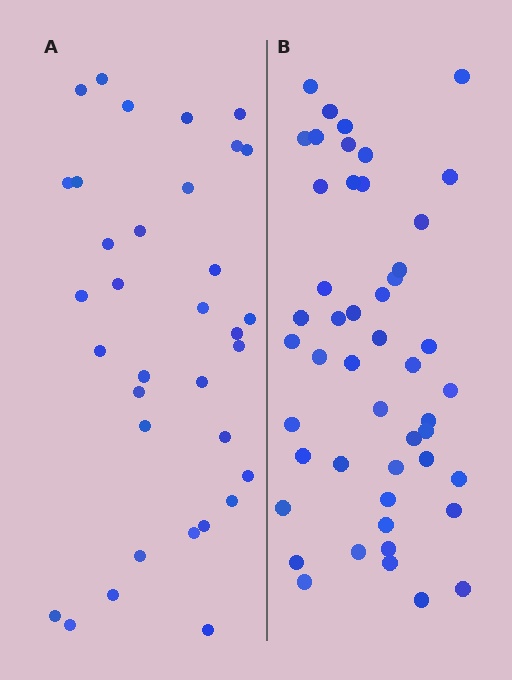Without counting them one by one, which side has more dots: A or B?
Region B (the right region) has more dots.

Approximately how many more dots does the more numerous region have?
Region B has approximately 15 more dots than region A.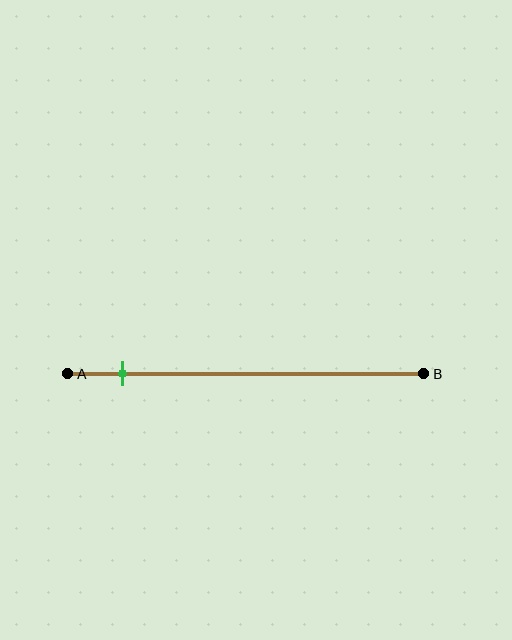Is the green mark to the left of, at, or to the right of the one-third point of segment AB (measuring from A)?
The green mark is to the left of the one-third point of segment AB.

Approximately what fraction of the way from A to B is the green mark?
The green mark is approximately 15% of the way from A to B.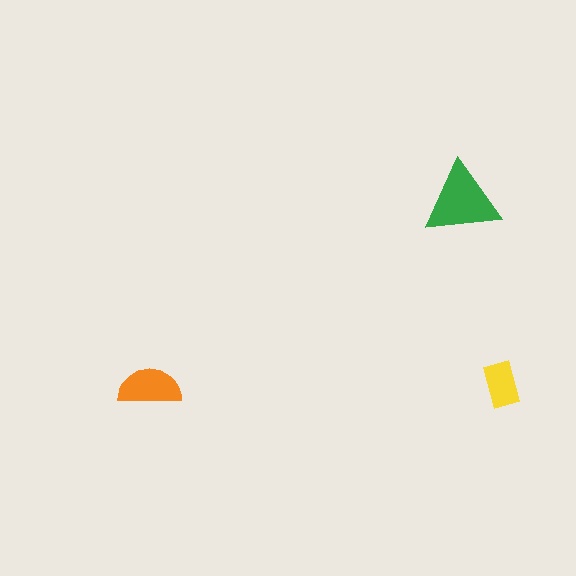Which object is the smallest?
The yellow rectangle.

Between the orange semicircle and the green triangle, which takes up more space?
The green triangle.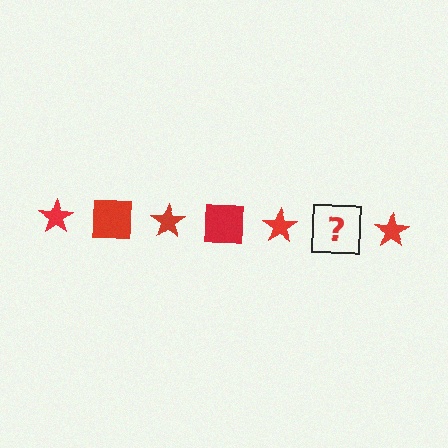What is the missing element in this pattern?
The missing element is a red square.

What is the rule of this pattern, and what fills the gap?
The rule is that the pattern cycles through star, square shapes in red. The gap should be filled with a red square.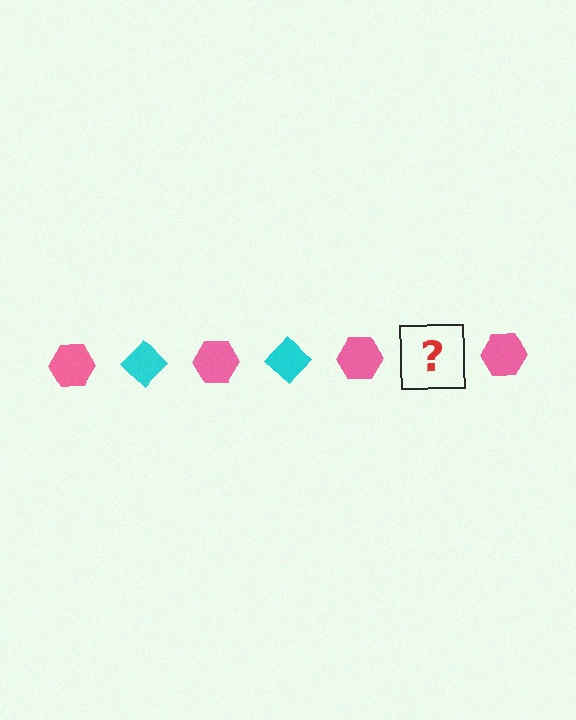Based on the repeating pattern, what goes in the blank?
The blank should be a cyan diamond.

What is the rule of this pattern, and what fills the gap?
The rule is that the pattern alternates between pink hexagon and cyan diamond. The gap should be filled with a cyan diamond.